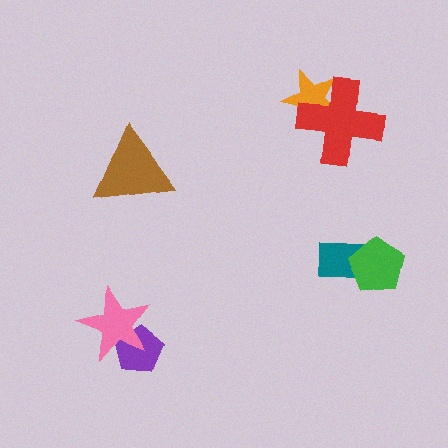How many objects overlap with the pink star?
1 object overlaps with the pink star.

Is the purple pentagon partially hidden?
Yes, it is partially covered by another shape.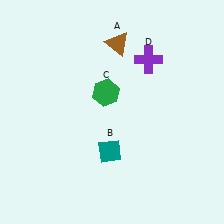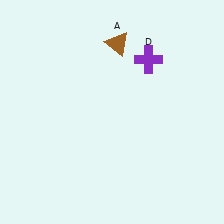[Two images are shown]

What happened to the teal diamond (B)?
The teal diamond (B) was removed in Image 2. It was in the bottom-left area of Image 1.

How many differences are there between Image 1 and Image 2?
There are 2 differences between the two images.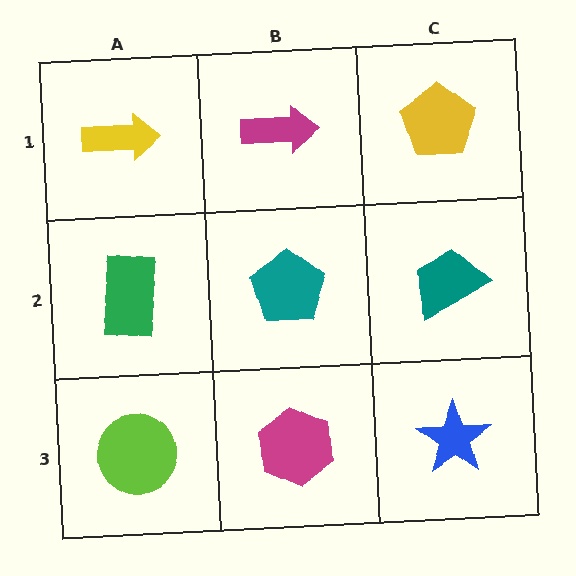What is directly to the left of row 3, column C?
A magenta hexagon.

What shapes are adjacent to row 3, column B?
A teal pentagon (row 2, column B), a lime circle (row 3, column A), a blue star (row 3, column C).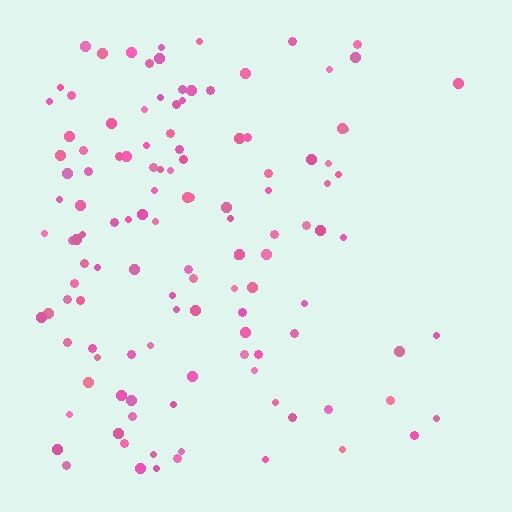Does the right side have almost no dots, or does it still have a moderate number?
Still a moderate number, just noticeably fewer than the left.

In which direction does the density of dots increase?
From right to left, with the left side densest.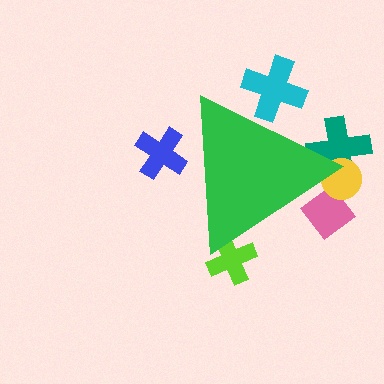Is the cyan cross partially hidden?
Yes, the cyan cross is partially hidden behind the green triangle.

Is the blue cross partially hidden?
Yes, the blue cross is partially hidden behind the green triangle.